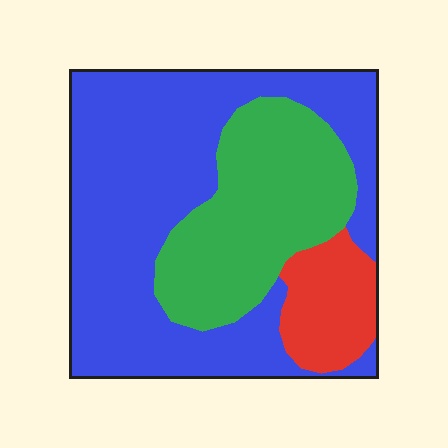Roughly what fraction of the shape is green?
Green covers roughly 30% of the shape.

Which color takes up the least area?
Red, at roughly 10%.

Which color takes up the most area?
Blue, at roughly 60%.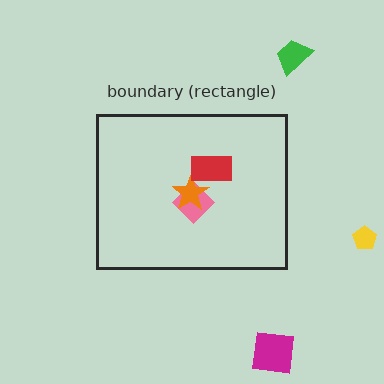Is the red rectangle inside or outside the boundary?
Inside.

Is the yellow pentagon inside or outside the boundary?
Outside.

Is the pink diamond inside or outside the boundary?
Inside.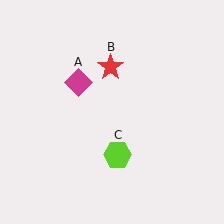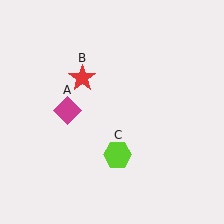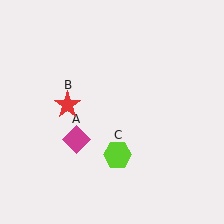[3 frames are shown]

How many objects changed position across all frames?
2 objects changed position: magenta diamond (object A), red star (object B).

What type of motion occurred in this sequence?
The magenta diamond (object A), red star (object B) rotated counterclockwise around the center of the scene.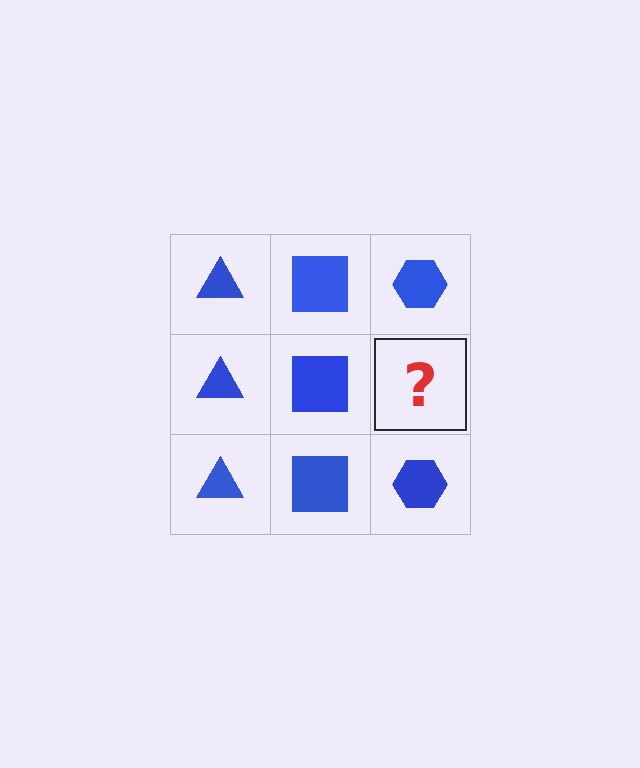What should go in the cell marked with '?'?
The missing cell should contain a blue hexagon.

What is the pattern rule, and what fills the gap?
The rule is that each column has a consistent shape. The gap should be filled with a blue hexagon.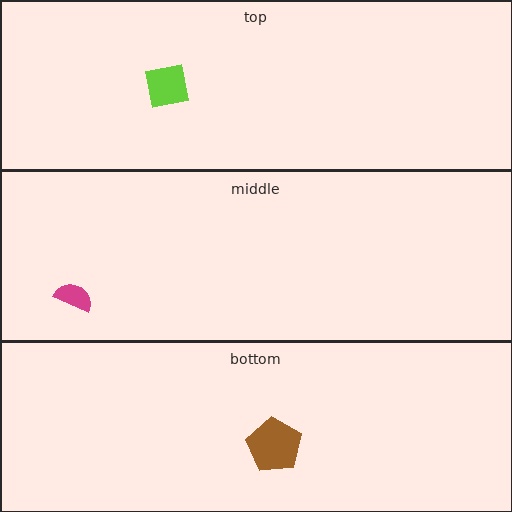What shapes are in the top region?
The lime square.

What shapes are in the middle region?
The magenta semicircle.